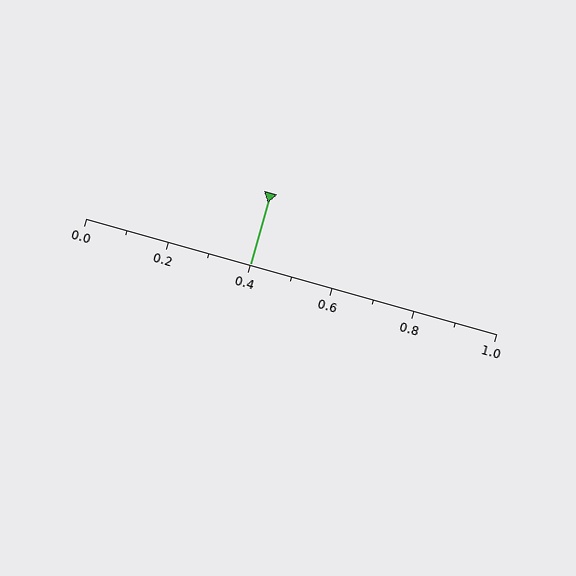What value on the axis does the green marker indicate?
The marker indicates approximately 0.4.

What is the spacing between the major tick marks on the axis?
The major ticks are spaced 0.2 apart.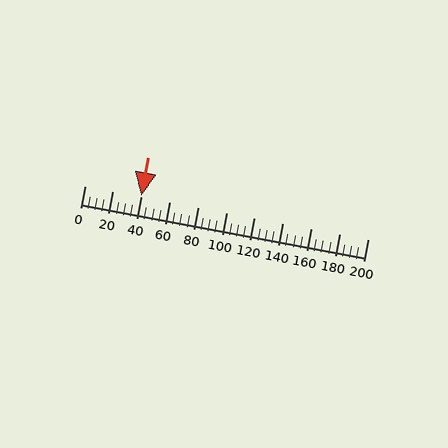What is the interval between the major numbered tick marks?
The major tick marks are spaced 20 units apart.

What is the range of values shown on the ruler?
The ruler shows values from 0 to 200.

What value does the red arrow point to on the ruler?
The red arrow points to approximately 40.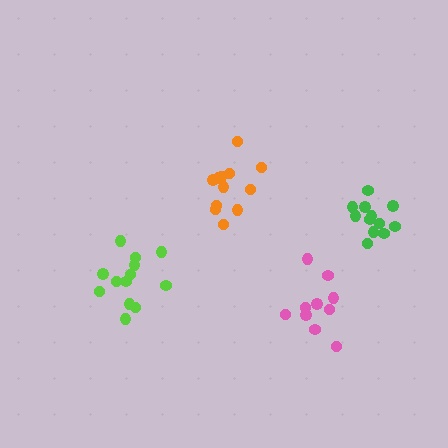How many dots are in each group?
Group 1: 13 dots, Group 2: 12 dots, Group 3: 10 dots, Group 4: 12 dots (47 total).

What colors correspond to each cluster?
The clusters are colored: lime, orange, pink, green.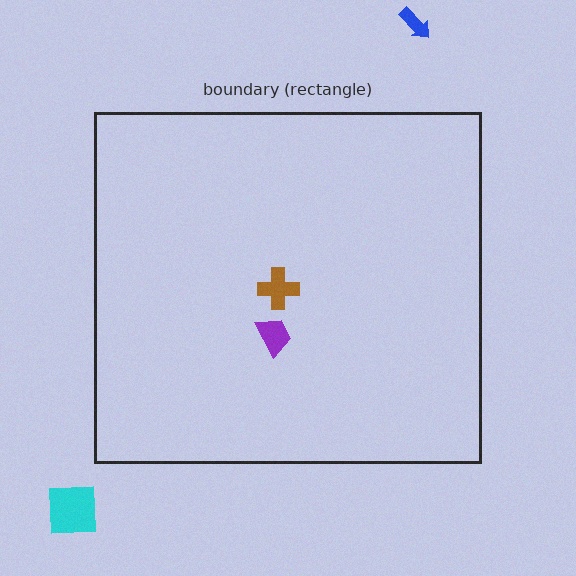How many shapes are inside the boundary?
2 inside, 2 outside.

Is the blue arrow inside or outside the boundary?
Outside.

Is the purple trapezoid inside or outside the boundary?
Inside.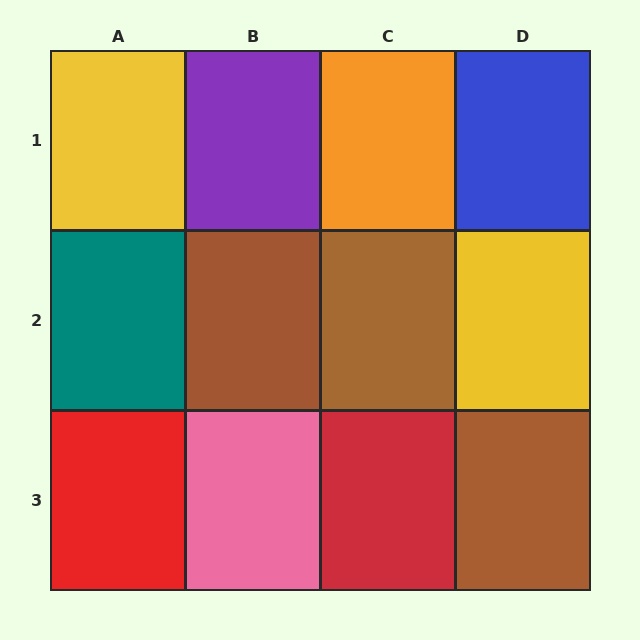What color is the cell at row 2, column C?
Brown.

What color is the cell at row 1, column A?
Yellow.